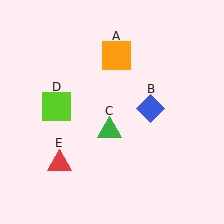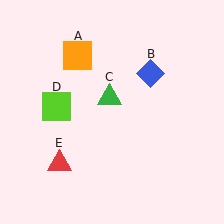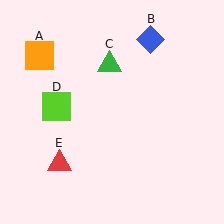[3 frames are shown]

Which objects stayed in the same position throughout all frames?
Lime square (object D) and red triangle (object E) remained stationary.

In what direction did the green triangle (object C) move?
The green triangle (object C) moved up.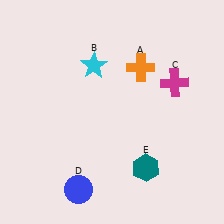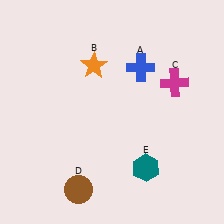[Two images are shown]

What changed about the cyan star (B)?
In Image 1, B is cyan. In Image 2, it changed to orange.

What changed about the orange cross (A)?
In Image 1, A is orange. In Image 2, it changed to blue.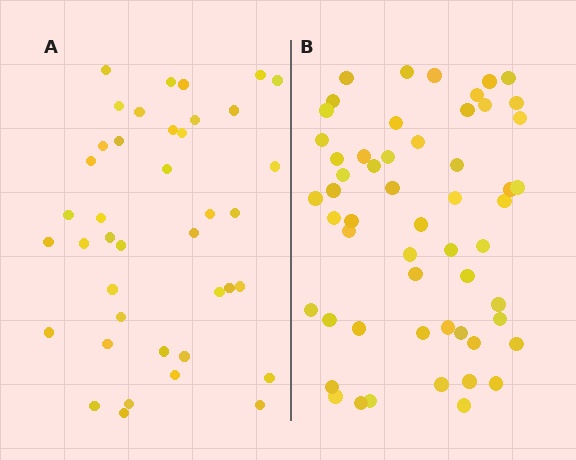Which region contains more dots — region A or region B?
Region B (the right region) has more dots.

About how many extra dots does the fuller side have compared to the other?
Region B has approximately 15 more dots than region A.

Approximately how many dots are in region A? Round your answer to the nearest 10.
About 40 dots.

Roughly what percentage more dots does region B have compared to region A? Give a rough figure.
About 40% more.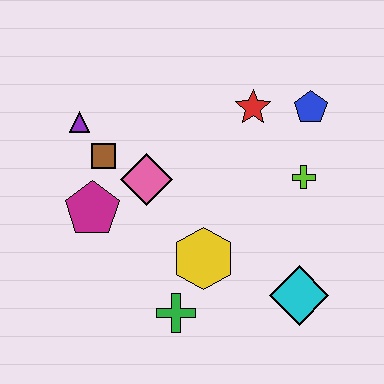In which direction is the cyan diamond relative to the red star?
The cyan diamond is below the red star.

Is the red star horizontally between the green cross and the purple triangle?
No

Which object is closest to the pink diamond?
The brown square is closest to the pink diamond.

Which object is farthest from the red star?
The green cross is farthest from the red star.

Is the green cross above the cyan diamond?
No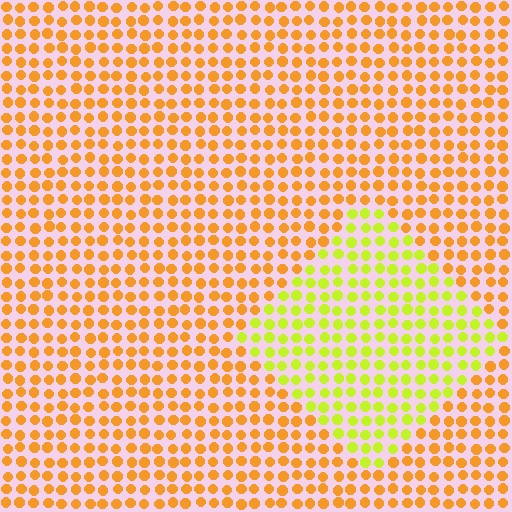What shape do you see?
I see a diamond.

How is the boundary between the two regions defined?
The boundary is defined purely by a slight shift in hue (about 42 degrees). Spacing, size, and orientation are identical on both sides.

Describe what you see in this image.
The image is filled with small orange elements in a uniform arrangement. A diamond-shaped region is visible where the elements are tinted to a slightly different hue, forming a subtle color boundary.